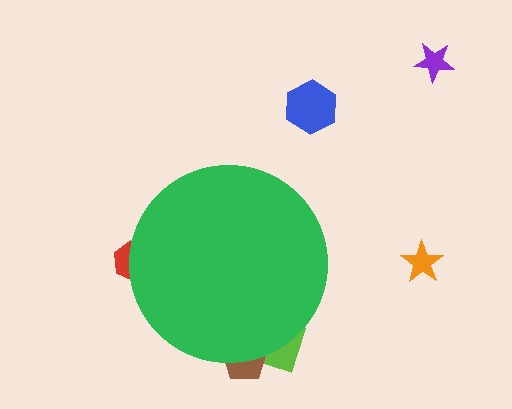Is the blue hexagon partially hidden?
No, the blue hexagon is fully visible.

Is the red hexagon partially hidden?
Yes, the red hexagon is partially hidden behind the green circle.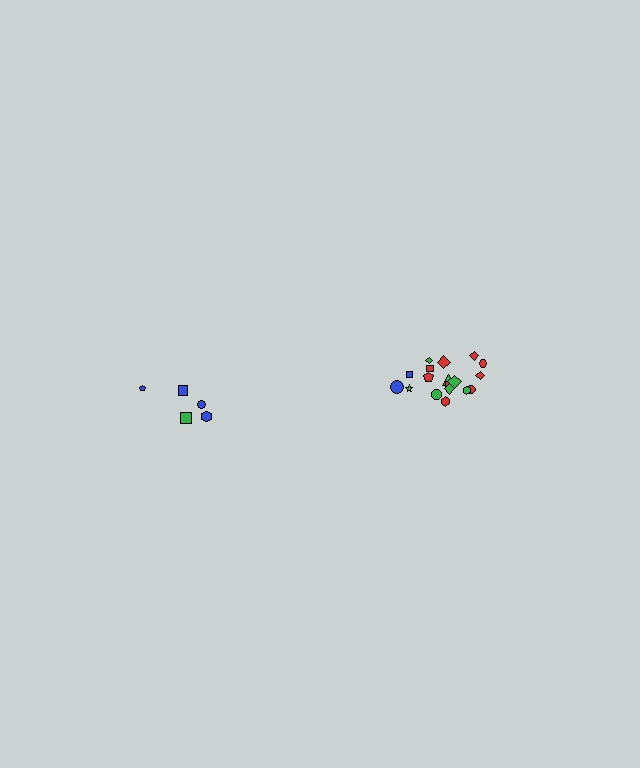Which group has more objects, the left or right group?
The right group.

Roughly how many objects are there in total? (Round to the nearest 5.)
Roughly 25 objects in total.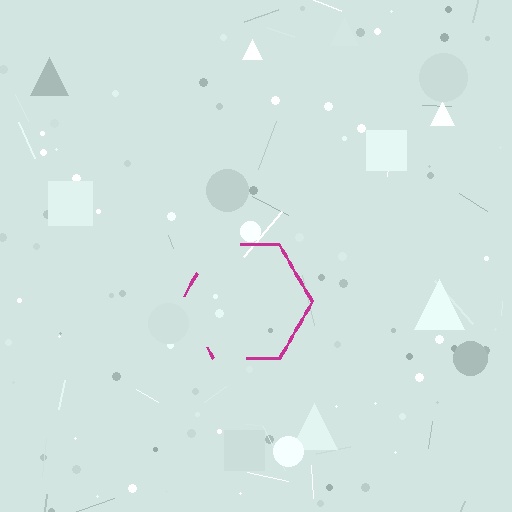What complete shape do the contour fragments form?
The contour fragments form a hexagon.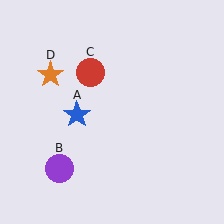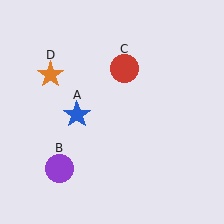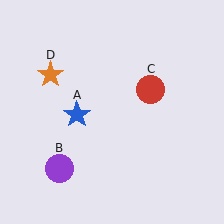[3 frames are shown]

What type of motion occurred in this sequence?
The red circle (object C) rotated clockwise around the center of the scene.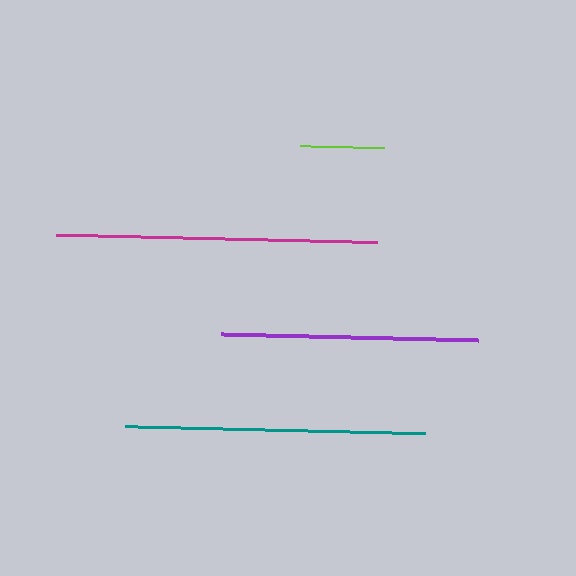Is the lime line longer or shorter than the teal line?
The teal line is longer than the lime line.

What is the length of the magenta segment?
The magenta segment is approximately 321 pixels long.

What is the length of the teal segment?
The teal segment is approximately 300 pixels long.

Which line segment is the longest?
The magenta line is the longest at approximately 321 pixels.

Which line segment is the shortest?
The lime line is the shortest at approximately 84 pixels.